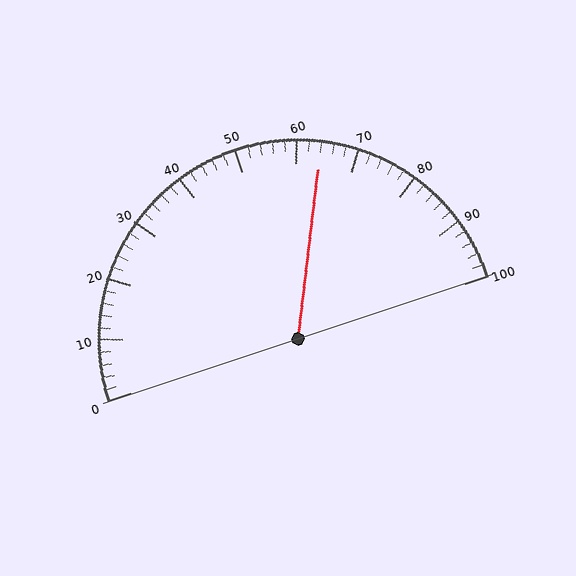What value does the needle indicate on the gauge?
The needle indicates approximately 64.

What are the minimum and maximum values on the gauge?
The gauge ranges from 0 to 100.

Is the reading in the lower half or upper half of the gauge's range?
The reading is in the upper half of the range (0 to 100).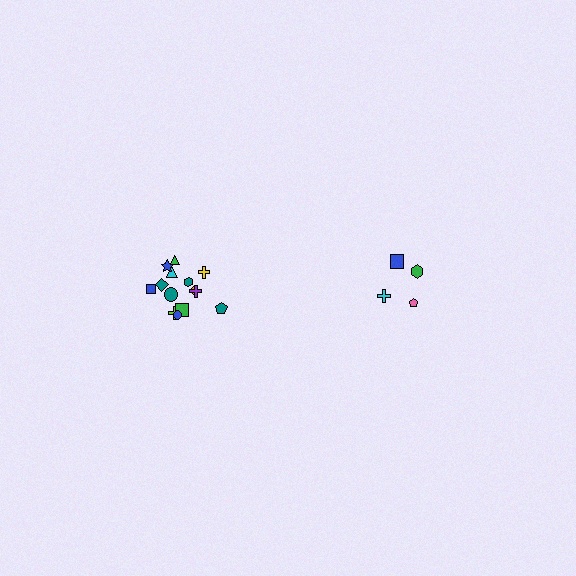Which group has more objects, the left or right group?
The left group.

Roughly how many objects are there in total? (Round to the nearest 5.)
Roughly 20 objects in total.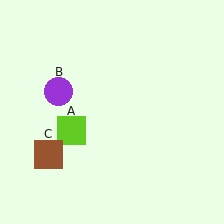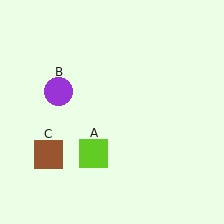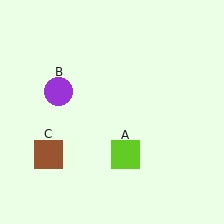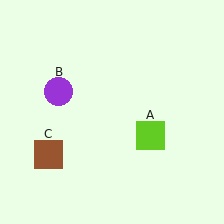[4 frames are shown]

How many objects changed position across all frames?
1 object changed position: lime square (object A).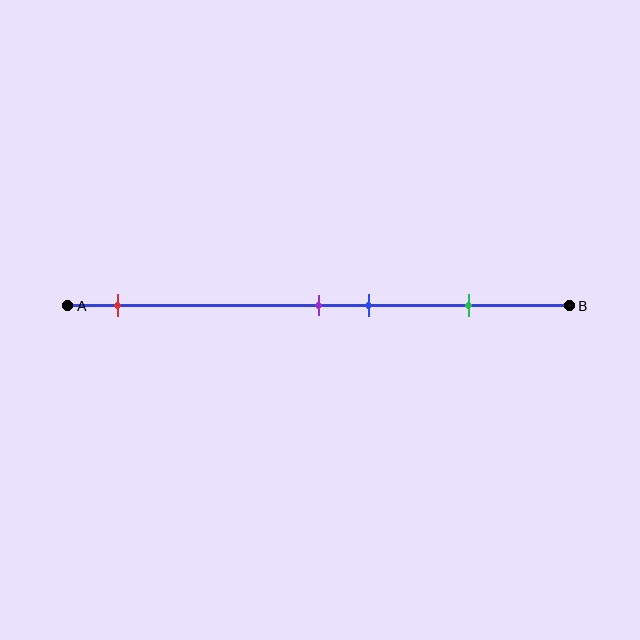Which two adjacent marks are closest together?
The purple and blue marks are the closest adjacent pair.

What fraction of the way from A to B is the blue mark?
The blue mark is approximately 60% (0.6) of the way from A to B.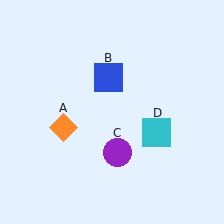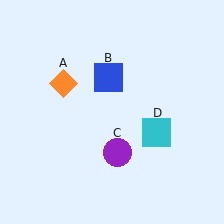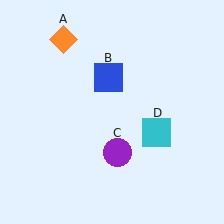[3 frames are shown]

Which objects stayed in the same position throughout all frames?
Blue square (object B) and purple circle (object C) and cyan square (object D) remained stationary.